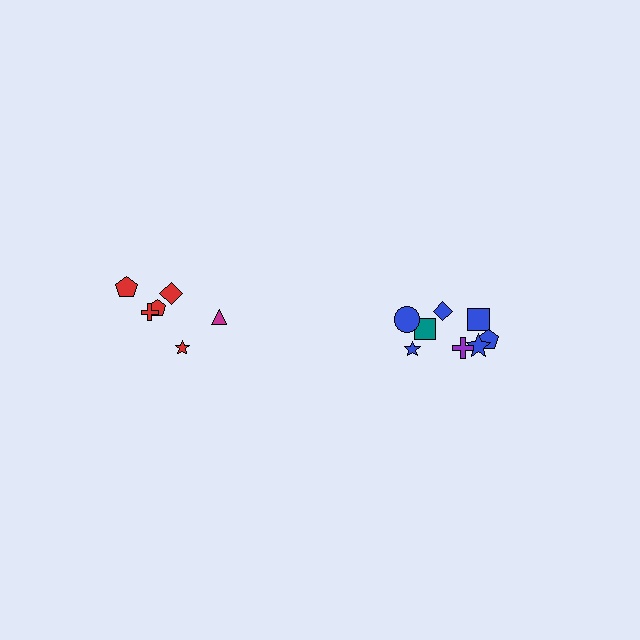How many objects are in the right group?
There are 8 objects.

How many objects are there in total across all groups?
There are 14 objects.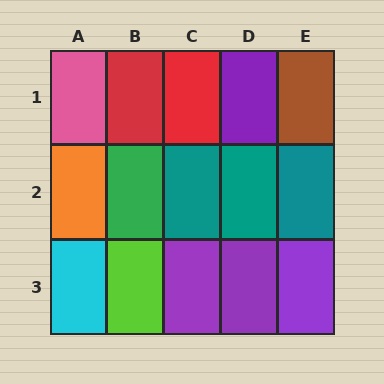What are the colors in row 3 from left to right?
Cyan, lime, purple, purple, purple.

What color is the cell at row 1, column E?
Brown.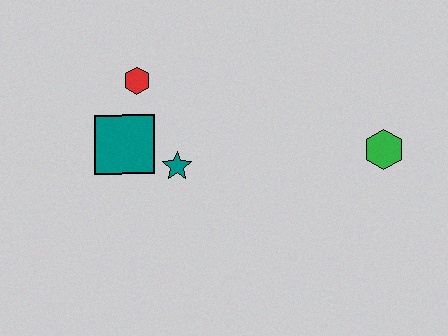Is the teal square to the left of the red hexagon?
Yes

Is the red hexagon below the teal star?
No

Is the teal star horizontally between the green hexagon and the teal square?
Yes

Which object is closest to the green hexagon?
The teal star is closest to the green hexagon.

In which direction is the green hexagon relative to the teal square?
The green hexagon is to the right of the teal square.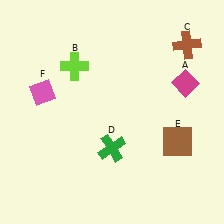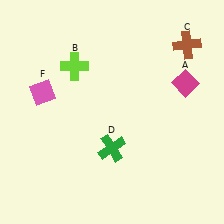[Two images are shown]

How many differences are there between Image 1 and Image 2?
There is 1 difference between the two images.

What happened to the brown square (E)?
The brown square (E) was removed in Image 2. It was in the bottom-right area of Image 1.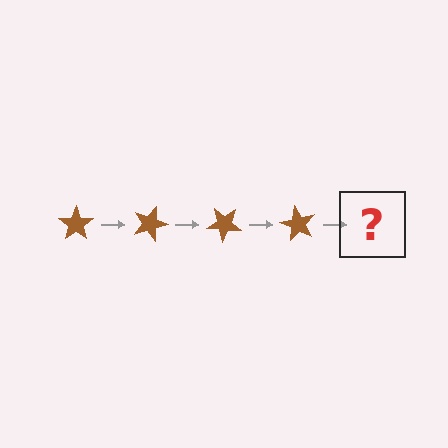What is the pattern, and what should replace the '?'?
The pattern is that the star rotates 20 degrees each step. The '?' should be a brown star rotated 80 degrees.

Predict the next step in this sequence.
The next step is a brown star rotated 80 degrees.